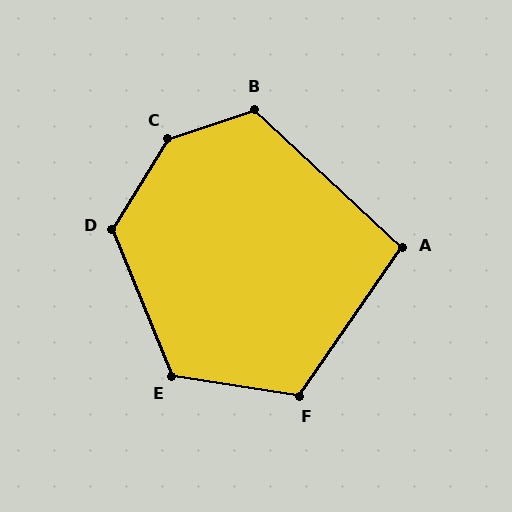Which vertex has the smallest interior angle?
A, at approximately 98 degrees.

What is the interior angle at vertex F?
Approximately 116 degrees (obtuse).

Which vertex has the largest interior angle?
C, at approximately 141 degrees.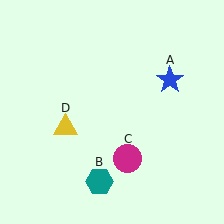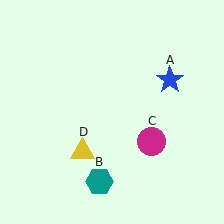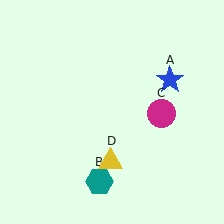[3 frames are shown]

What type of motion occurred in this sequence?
The magenta circle (object C), yellow triangle (object D) rotated counterclockwise around the center of the scene.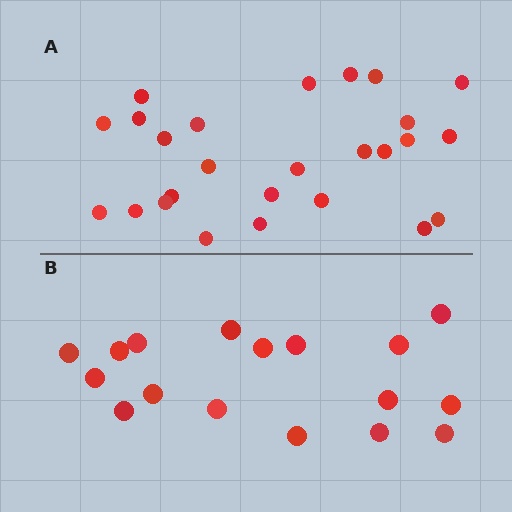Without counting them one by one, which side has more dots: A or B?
Region A (the top region) has more dots.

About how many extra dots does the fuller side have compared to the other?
Region A has roughly 8 or so more dots than region B.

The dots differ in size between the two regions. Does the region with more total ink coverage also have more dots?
No. Region B has more total ink coverage because its dots are larger, but region A actually contains more individual dots. Total area can be misleading — the number of items is what matters here.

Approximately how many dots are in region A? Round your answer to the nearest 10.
About 30 dots. (The exact count is 26, which rounds to 30.)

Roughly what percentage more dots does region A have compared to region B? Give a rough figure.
About 55% more.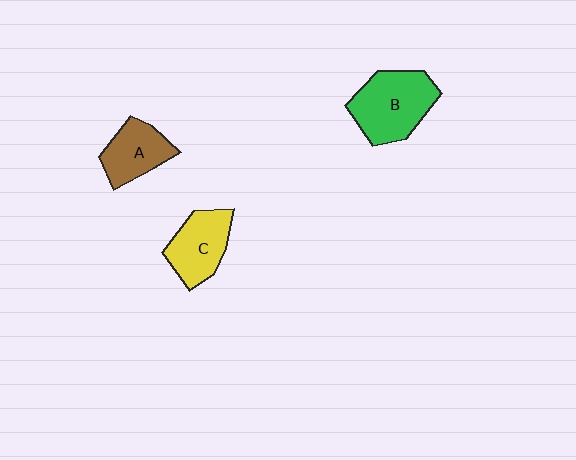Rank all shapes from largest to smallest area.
From largest to smallest: B (green), C (yellow), A (brown).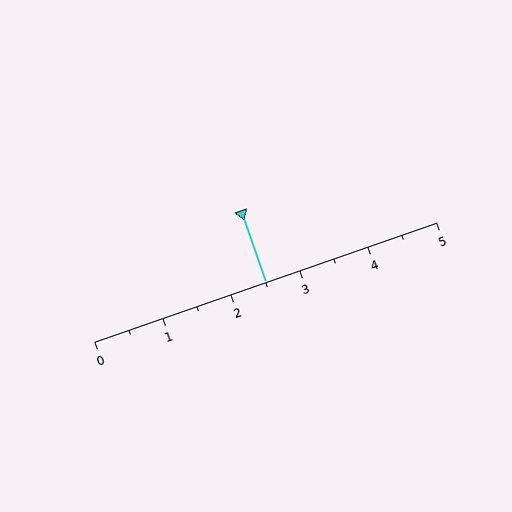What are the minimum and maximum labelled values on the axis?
The axis runs from 0 to 5.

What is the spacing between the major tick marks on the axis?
The major ticks are spaced 1 apart.